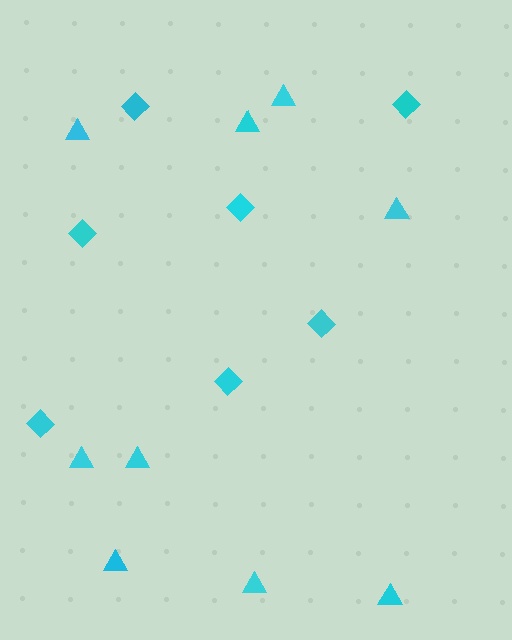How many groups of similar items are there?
There are 2 groups: one group of triangles (9) and one group of diamonds (7).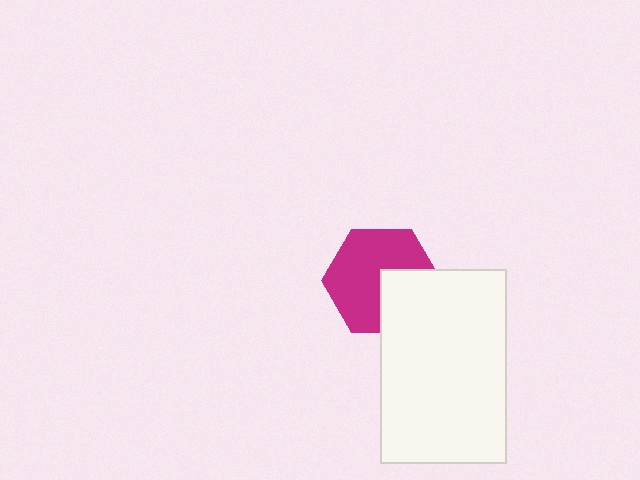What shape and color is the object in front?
The object in front is a white rectangle.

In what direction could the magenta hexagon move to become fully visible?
The magenta hexagon could move toward the upper-left. That would shift it out from behind the white rectangle entirely.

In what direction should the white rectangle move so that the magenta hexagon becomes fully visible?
The white rectangle should move toward the lower-right. That is the shortest direction to clear the overlap and leave the magenta hexagon fully visible.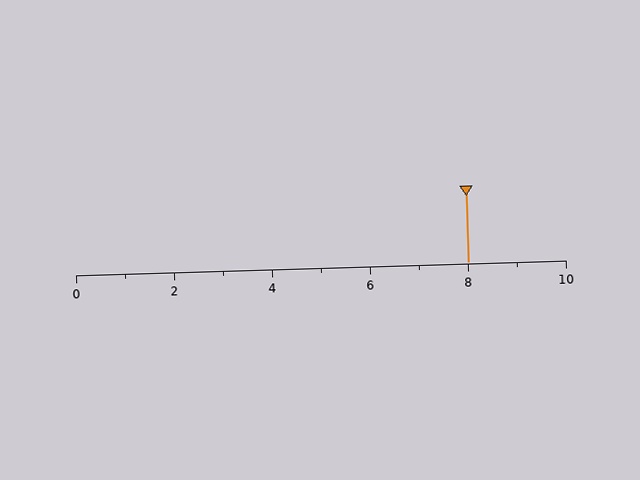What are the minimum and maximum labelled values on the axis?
The axis runs from 0 to 10.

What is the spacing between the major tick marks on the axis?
The major ticks are spaced 2 apart.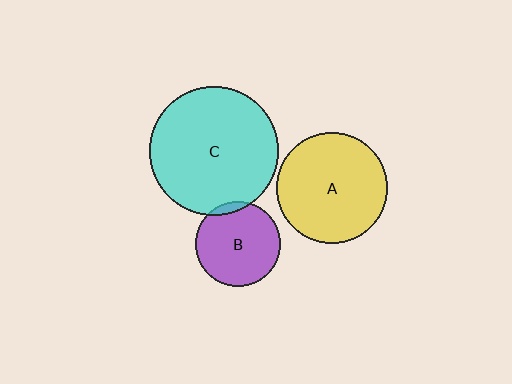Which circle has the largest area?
Circle C (cyan).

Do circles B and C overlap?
Yes.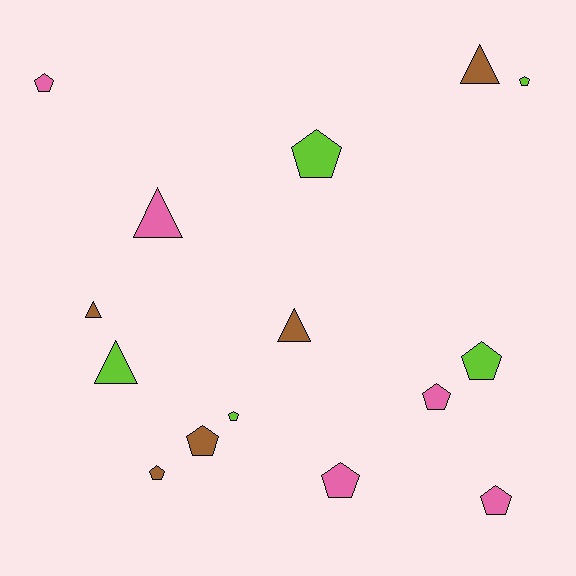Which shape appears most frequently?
Pentagon, with 10 objects.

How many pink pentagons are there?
There are 4 pink pentagons.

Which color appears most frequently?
Lime, with 5 objects.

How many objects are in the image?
There are 15 objects.